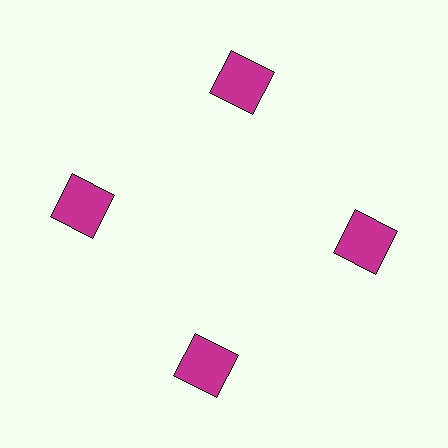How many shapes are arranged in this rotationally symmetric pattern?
There are 4 shapes, arranged in 4 groups of 1.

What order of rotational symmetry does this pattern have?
This pattern has 4-fold rotational symmetry.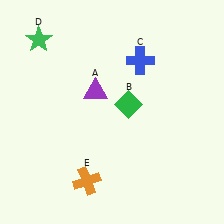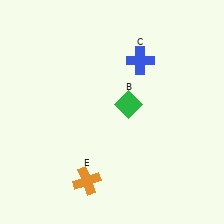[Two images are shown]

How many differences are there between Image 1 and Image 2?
There are 2 differences between the two images.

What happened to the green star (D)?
The green star (D) was removed in Image 2. It was in the top-left area of Image 1.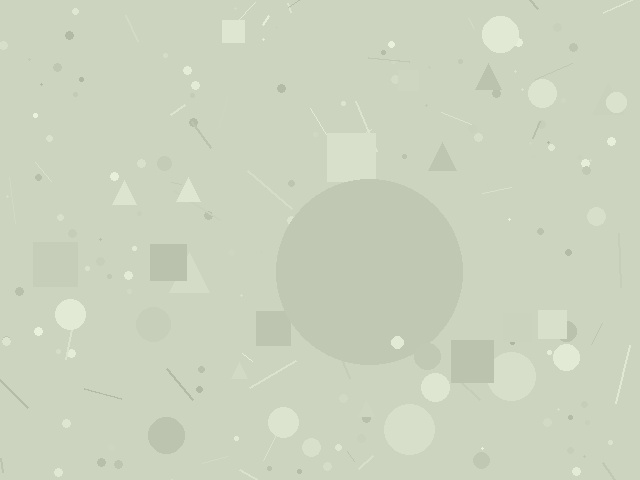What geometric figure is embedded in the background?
A circle is embedded in the background.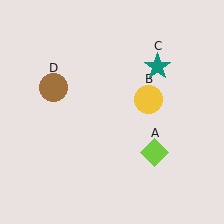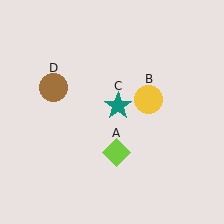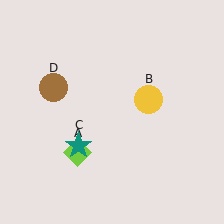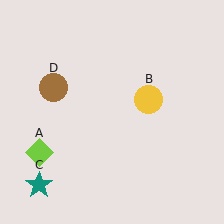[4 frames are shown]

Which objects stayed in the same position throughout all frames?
Yellow circle (object B) and brown circle (object D) remained stationary.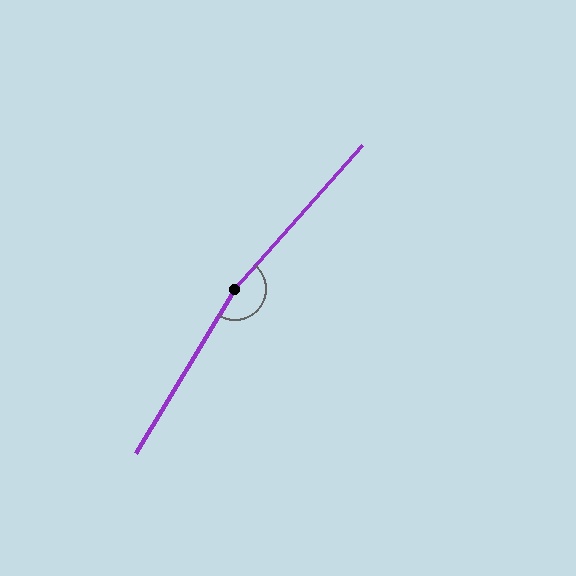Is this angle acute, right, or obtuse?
It is obtuse.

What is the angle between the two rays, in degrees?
Approximately 169 degrees.